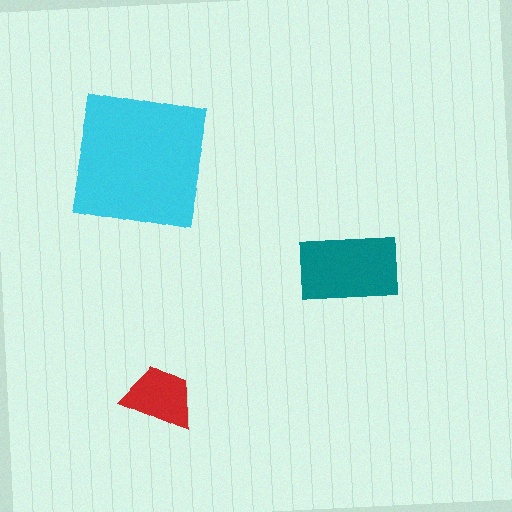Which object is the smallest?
The red trapezoid.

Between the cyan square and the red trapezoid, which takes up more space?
The cyan square.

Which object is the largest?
The cyan square.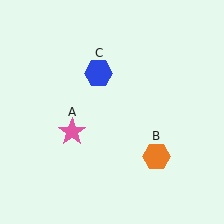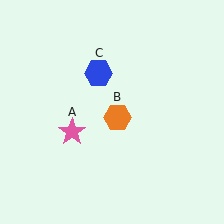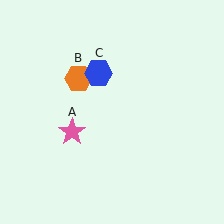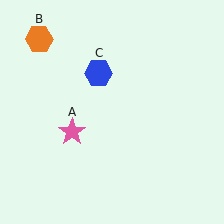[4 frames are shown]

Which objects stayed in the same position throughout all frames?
Pink star (object A) and blue hexagon (object C) remained stationary.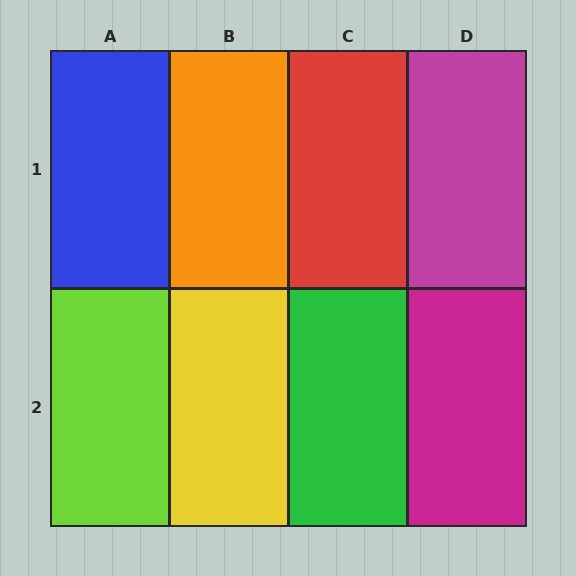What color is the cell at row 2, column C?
Green.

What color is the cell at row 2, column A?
Lime.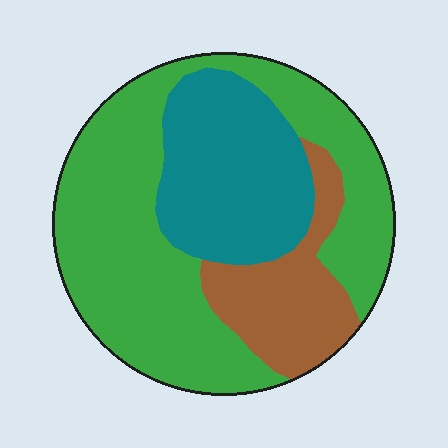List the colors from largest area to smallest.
From largest to smallest: green, teal, brown.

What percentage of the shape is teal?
Teal takes up about one quarter (1/4) of the shape.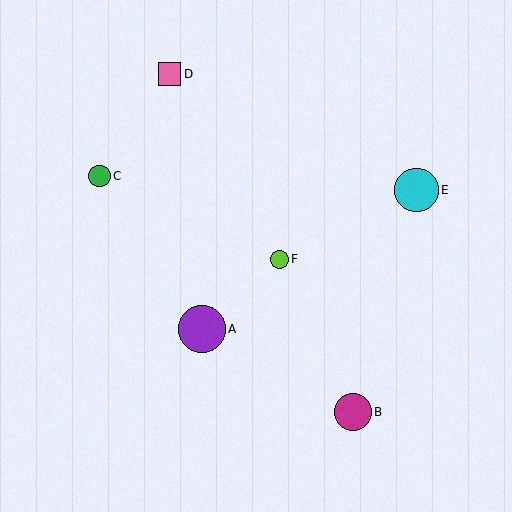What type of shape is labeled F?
Shape F is a lime circle.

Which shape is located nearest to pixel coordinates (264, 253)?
The lime circle (labeled F) at (279, 259) is nearest to that location.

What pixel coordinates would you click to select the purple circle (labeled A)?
Click at (202, 329) to select the purple circle A.